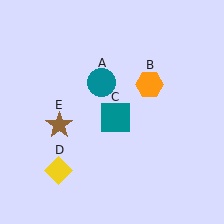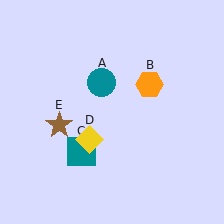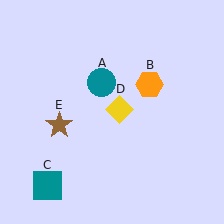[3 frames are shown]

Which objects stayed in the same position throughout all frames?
Teal circle (object A) and orange hexagon (object B) and brown star (object E) remained stationary.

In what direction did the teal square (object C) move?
The teal square (object C) moved down and to the left.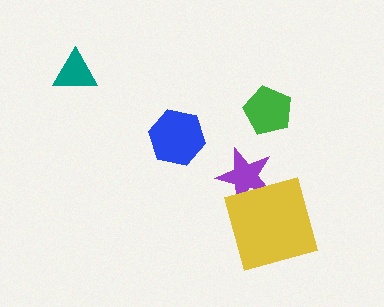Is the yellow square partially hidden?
No, no other shape covers it.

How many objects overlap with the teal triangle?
0 objects overlap with the teal triangle.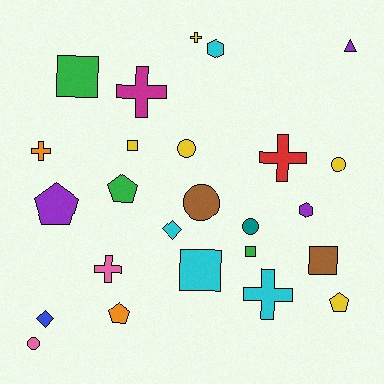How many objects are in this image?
There are 25 objects.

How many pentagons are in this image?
There are 4 pentagons.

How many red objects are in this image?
There is 1 red object.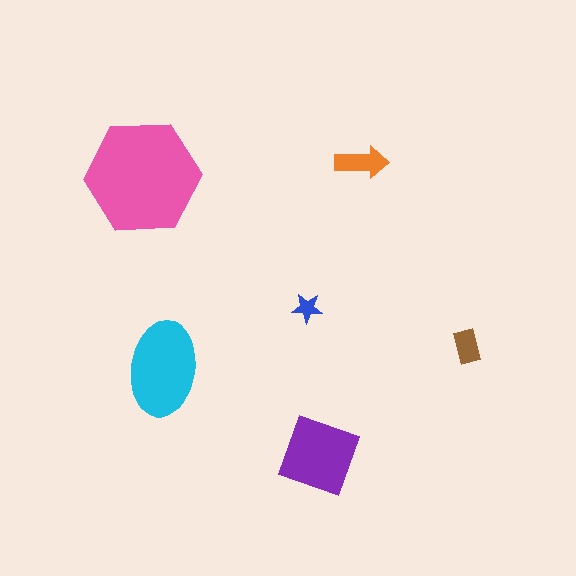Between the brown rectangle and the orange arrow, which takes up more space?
The orange arrow.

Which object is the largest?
The pink hexagon.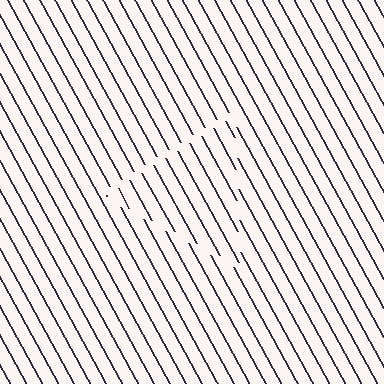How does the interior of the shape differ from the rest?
The interior of the shape contains the same grating, shifted by half a period — the contour is defined by the phase discontinuity where line-ends from the inner and outer gratings abut.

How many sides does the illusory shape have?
3 sides — the line-ends trace a triangle.